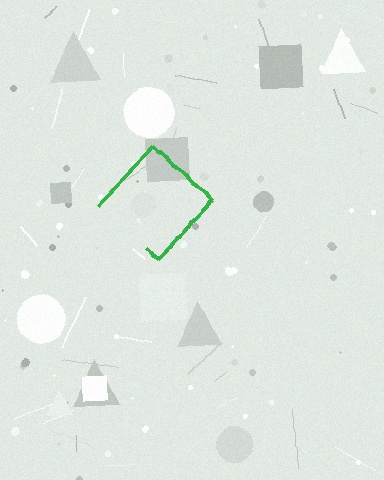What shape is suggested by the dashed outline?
The dashed outline suggests a diamond.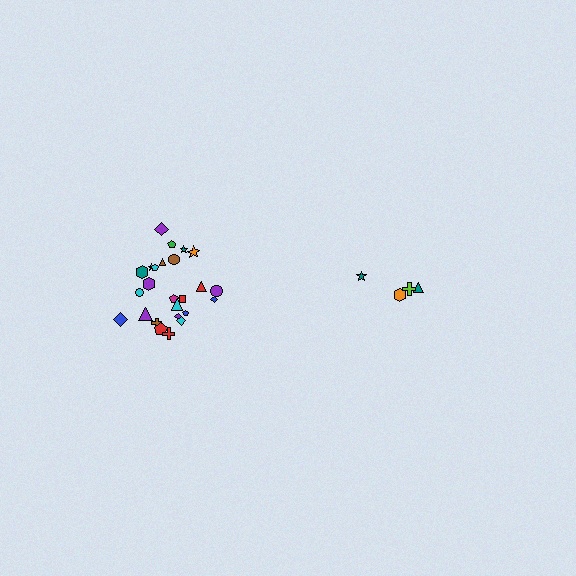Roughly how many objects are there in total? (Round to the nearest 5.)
Roughly 30 objects in total.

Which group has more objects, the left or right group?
The left group.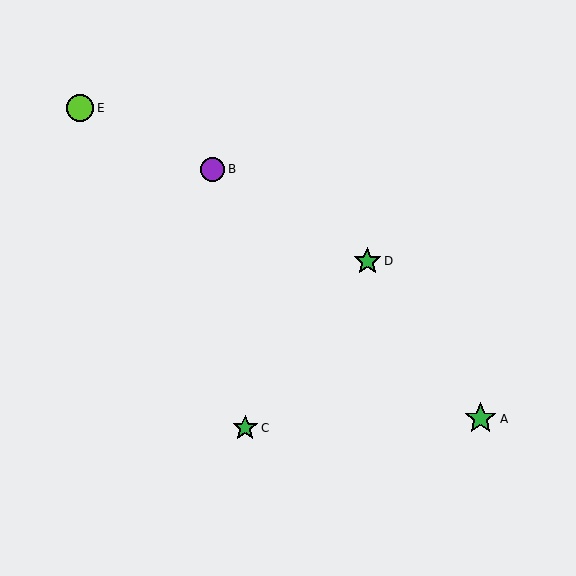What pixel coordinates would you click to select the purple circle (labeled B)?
Click at (213, 169) to select the purple circle B.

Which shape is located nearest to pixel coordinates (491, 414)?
The green star (labeled A) at (481, 419) is nearest to that location.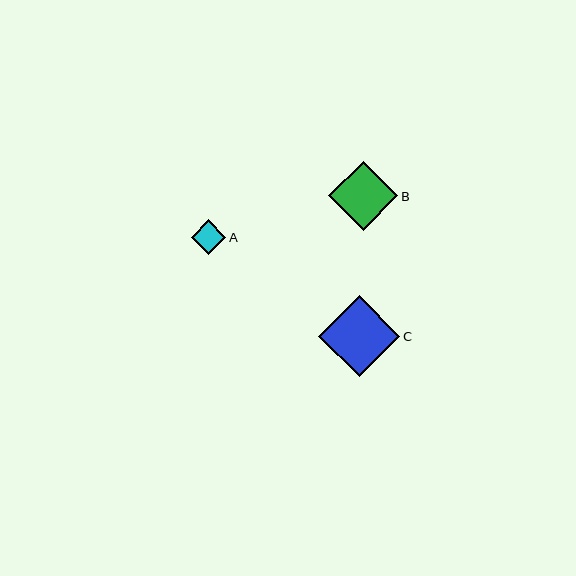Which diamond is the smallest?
Diamond A is the smallest with a size of approximately 35 pixels.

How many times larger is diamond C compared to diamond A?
Diamond C is approximately 2.3 times the size of diamond A.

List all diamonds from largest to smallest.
From largest to smallest: C, B, A.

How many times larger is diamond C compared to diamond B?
Diamond C is approximately 1.2 times the size of diamond B.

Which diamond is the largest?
Diamond C is the largest with a size of approximately 81 pixels.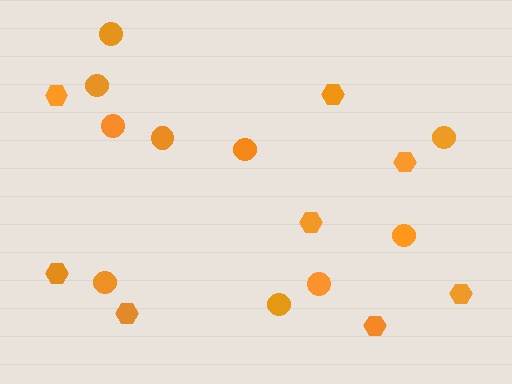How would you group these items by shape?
There are 2 groups: one group of hexagons (8) and one group of circles (10).